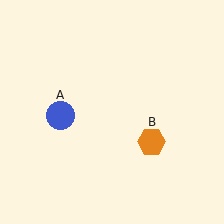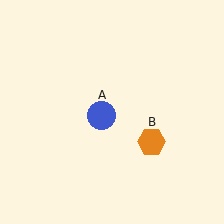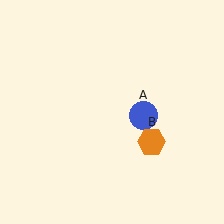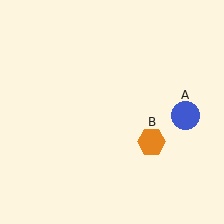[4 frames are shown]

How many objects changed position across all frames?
1 object changed position: blue circle (object A).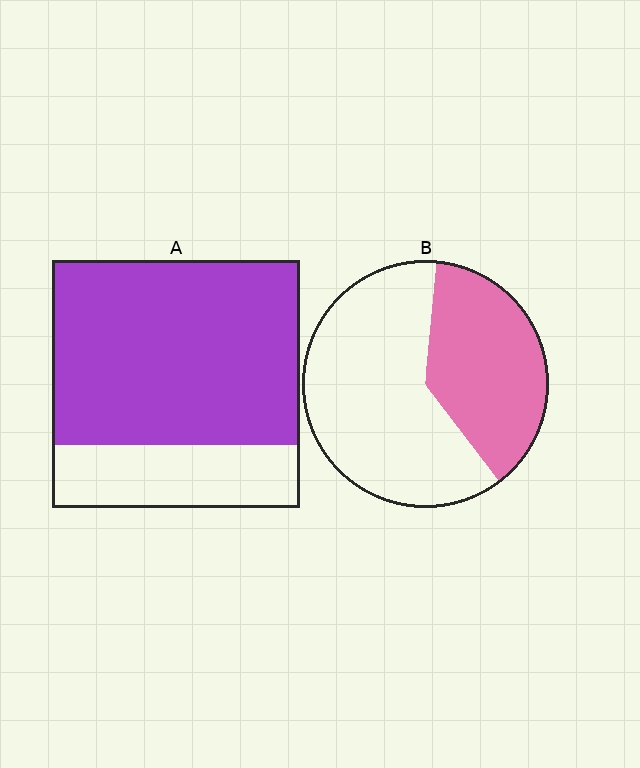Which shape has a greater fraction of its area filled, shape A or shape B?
Shape A.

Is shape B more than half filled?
No.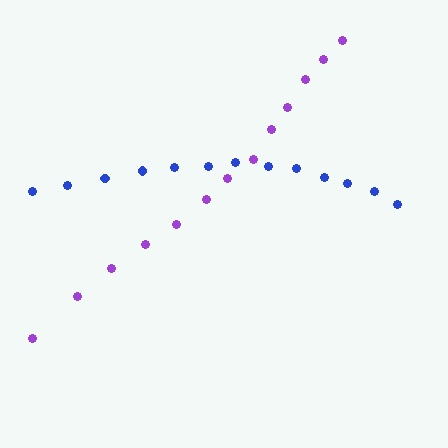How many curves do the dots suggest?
There are 2 distinct paths.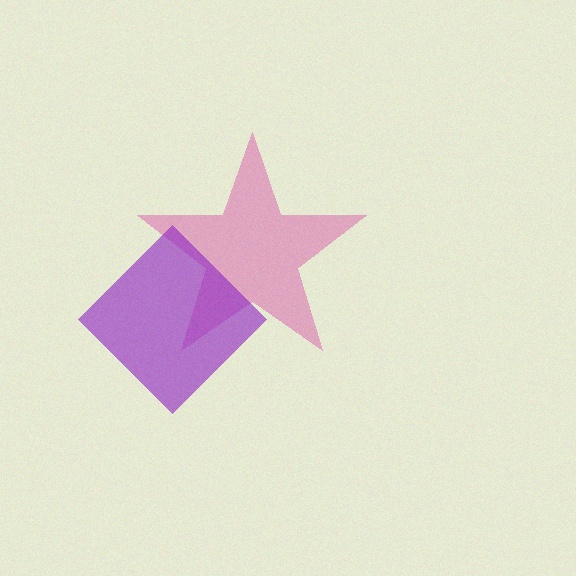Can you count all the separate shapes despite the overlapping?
Yes, there are 2 separate shapes.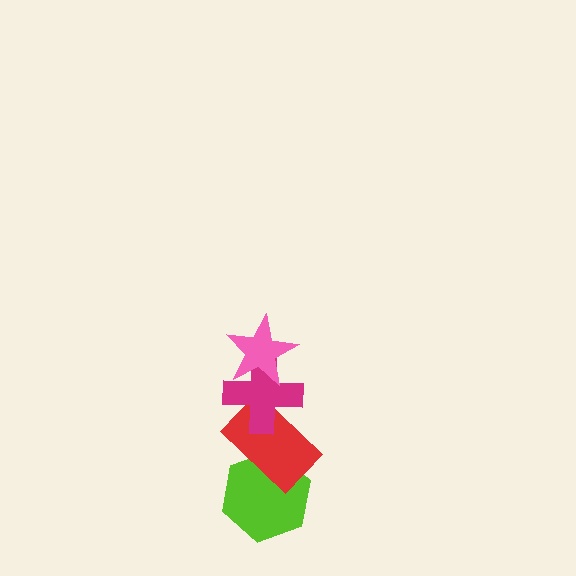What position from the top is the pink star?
The pink star is 1st from the top.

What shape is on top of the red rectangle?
The magenta cross is on top of the red rectangle.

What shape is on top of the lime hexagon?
The red rectangle is on top of the lime hexagon.